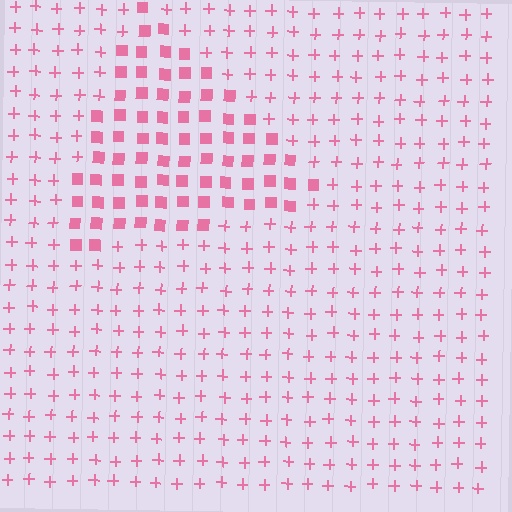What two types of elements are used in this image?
The image uses squares inside the triangle region and plus signs outside it.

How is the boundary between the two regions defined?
The boundary is defined by a change in element shape: squares inside vs. plus signs outside. All elements share the same color and spacing.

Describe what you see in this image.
The image is filled with small pink elements arranged in a uniform grid. A triangle-shaped region contains squares, while the surrounding area contains plus signs. The boundary is defined purely by the change in element shape.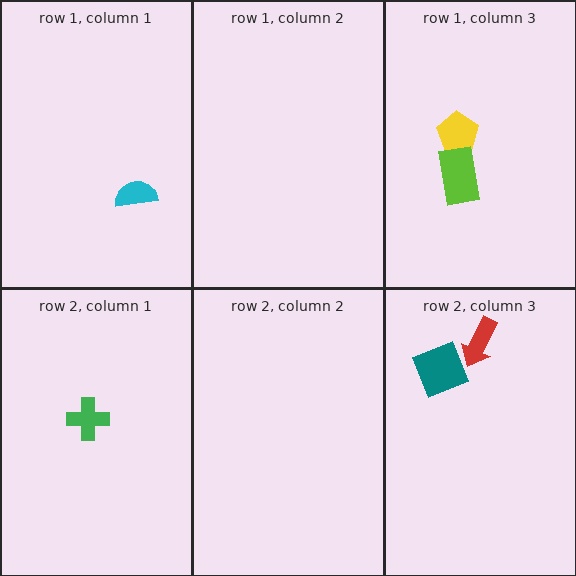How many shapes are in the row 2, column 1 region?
1.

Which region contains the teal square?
The row 2, column 3 region.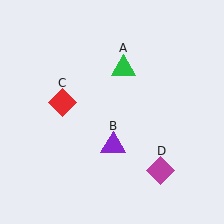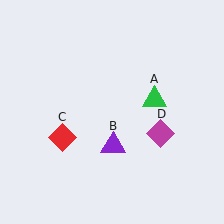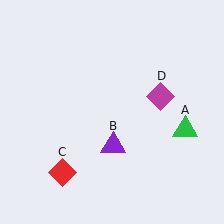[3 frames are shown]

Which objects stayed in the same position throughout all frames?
Purple triangle (object B) remained stationary.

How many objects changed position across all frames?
3 objects changed position: green triangle (object A), red diamond (object C), magenta diamond (object D).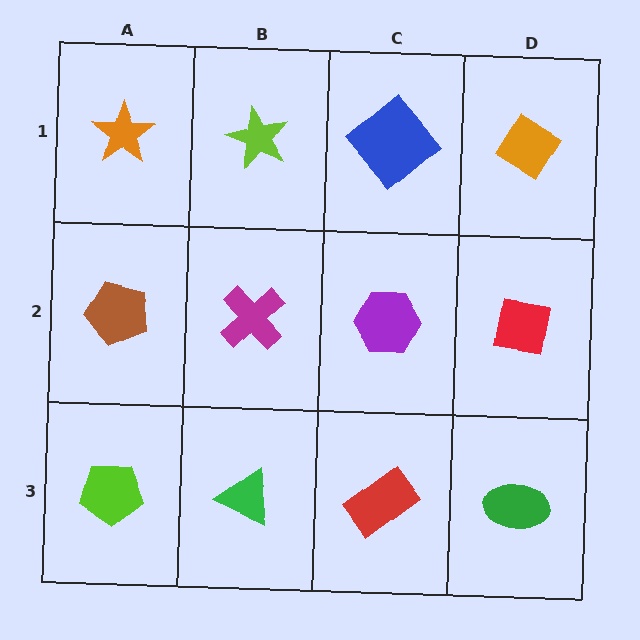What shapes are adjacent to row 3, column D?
A red square (row 2, column D), a red rectangle (row 3, column C).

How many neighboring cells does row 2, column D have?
3.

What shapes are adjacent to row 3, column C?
A purple hexagon (row 2, column C), a green triangle (row 3, column B), a green ellipse (row 3, column D).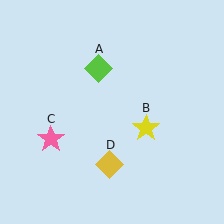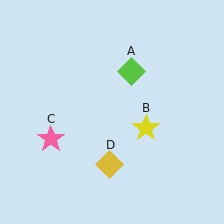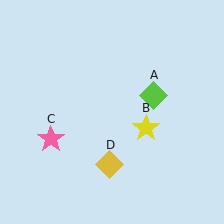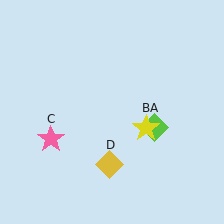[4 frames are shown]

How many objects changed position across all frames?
1 object changed position: lime diamond (object A).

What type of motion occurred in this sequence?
The lime diamond (object A) rotated clockwise around the center of the scene.